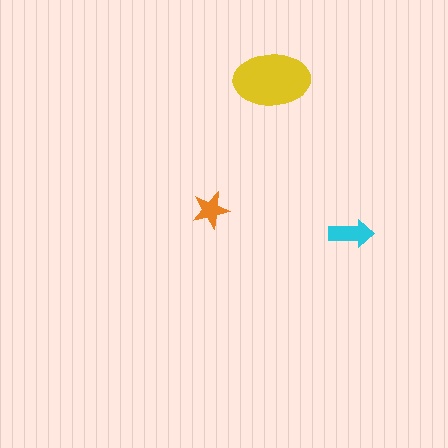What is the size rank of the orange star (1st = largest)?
3rd.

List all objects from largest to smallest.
The yellow ellipse, the cyan arrow, the orange star.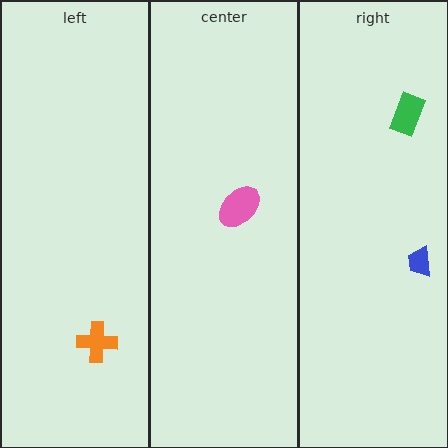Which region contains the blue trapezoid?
The right region.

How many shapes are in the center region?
1.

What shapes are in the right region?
The green rectangle, the blue trapezoid.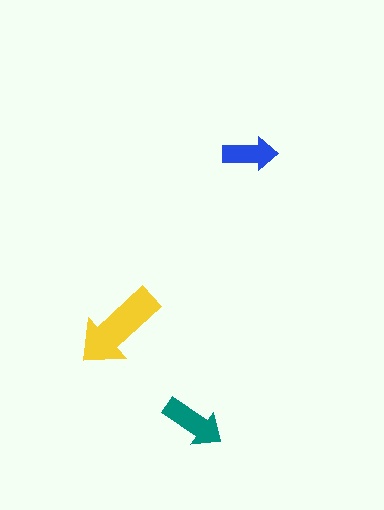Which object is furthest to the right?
The blue arrow is rightmost.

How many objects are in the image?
There are 3 objects in the image.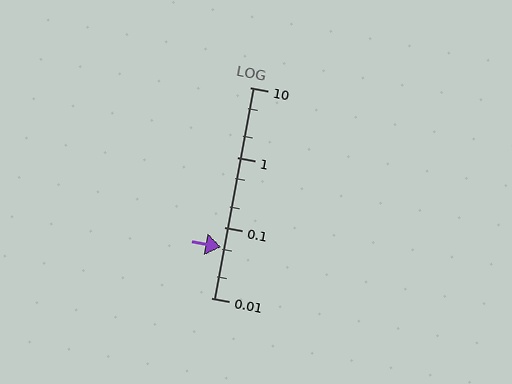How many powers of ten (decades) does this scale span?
The scale spans 3 decades, from 0.01 to 10.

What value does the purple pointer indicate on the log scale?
The pointer indicates approximately 0.052.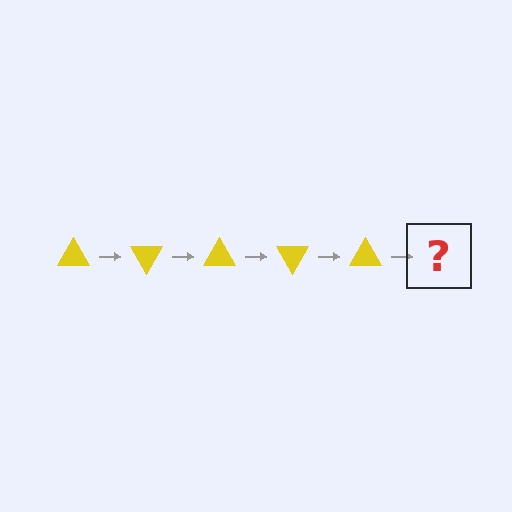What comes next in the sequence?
The next element should be a yellow triangle rotated 300 degrees.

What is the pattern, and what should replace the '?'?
The pattern is that the triangle rotates 60 degrees each step. The '?' should be a yellow triangle rotated 300 degrees.